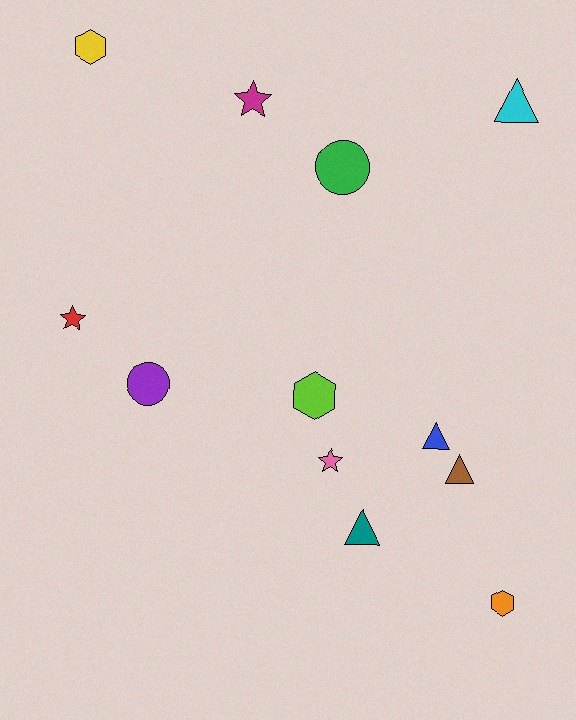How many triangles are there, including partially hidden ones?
There are 4 triangles.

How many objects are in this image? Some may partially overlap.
There are 12 objects.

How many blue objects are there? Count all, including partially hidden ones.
There is 1 blue object.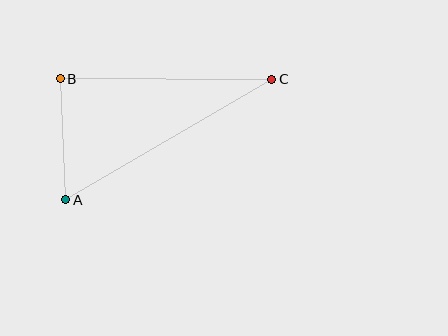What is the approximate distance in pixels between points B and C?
The distance between B and C is approximately 211 pixels.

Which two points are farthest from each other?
Points A and C are farthest from each other.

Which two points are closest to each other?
Points A and B are closest to each other.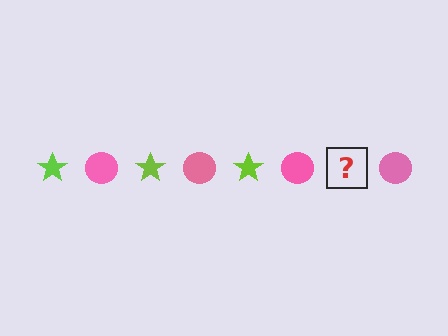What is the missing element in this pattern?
The missing element is a lime star.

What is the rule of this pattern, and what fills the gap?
The rule is that the pattern alternates between lime star and pink circle. The gap should be filled with a lime star.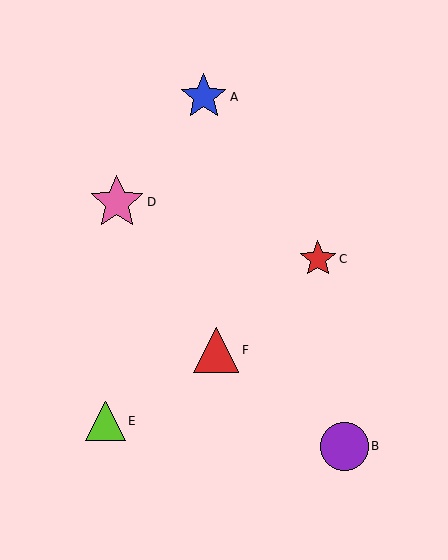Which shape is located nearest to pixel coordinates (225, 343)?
The red triangle (labeled F) at (216, 350) is nearest to that location.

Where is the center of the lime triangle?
The center of the lime triangle is at (105, 421).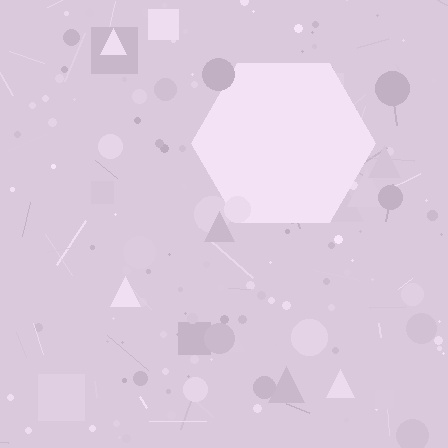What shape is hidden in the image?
A hexagon is hidden in the image.